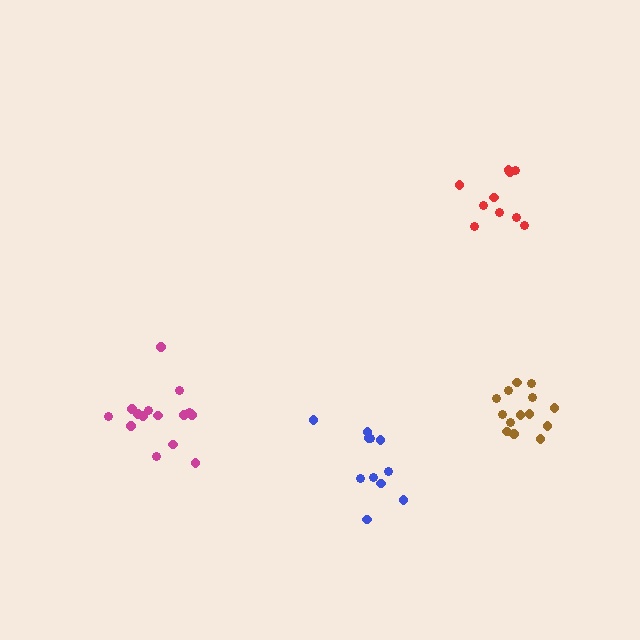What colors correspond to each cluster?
The clusters are colored: brown, red, magenta, blue.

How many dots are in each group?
Group 1: 14 dots, Group 2: 10 dots, Group 3: 15 dots, Group 4: 11 dots (50 total).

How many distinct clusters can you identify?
There are 4 distinct clusters.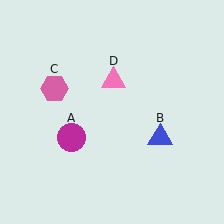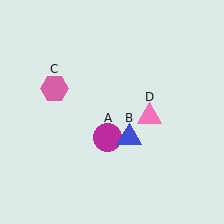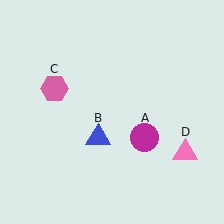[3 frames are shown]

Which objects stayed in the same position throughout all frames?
Pink hexagon (object C) remained stationary.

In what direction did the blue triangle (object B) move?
The blue triangle (object B) moved left.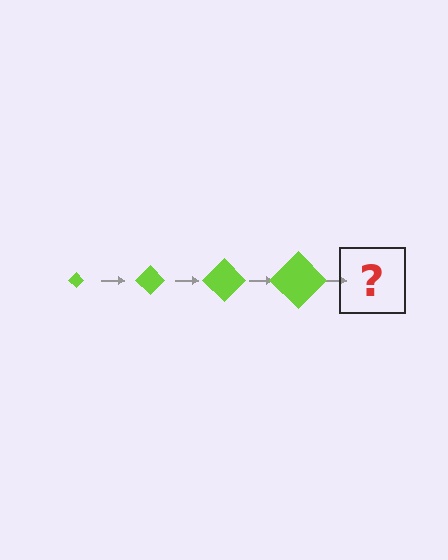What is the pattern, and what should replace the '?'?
The pattern is that the diamond gets progressively larger each step. The '?' should be a lime diamond, larger than the previous one.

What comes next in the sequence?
The next element should be a lime diamond, larger than the previous one.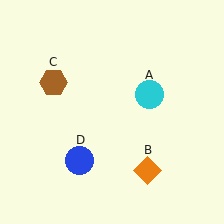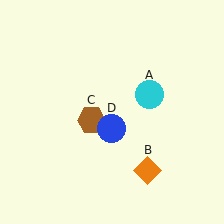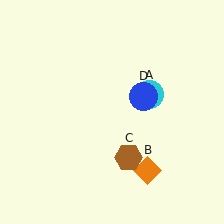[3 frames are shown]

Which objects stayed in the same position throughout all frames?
Cyan circle (object A) and orange diamond (object B) remained stationary.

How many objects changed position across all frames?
2 objects changed position: brown hexagon (object C), blue circle (object D).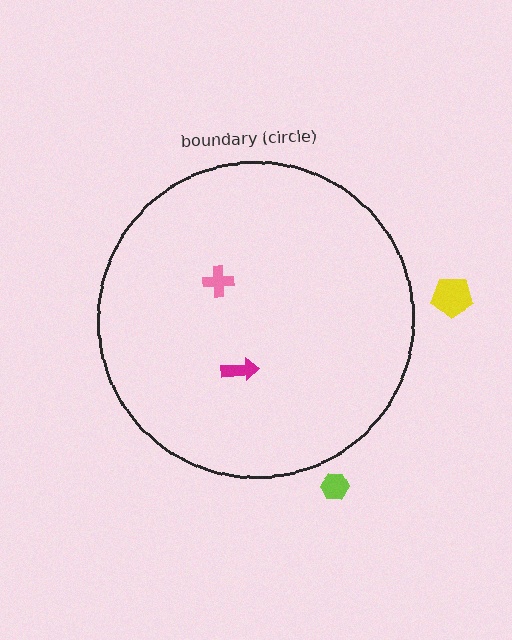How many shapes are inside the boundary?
2 inside, 2 outside.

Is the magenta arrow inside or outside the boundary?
Inside.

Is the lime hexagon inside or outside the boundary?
Outside.